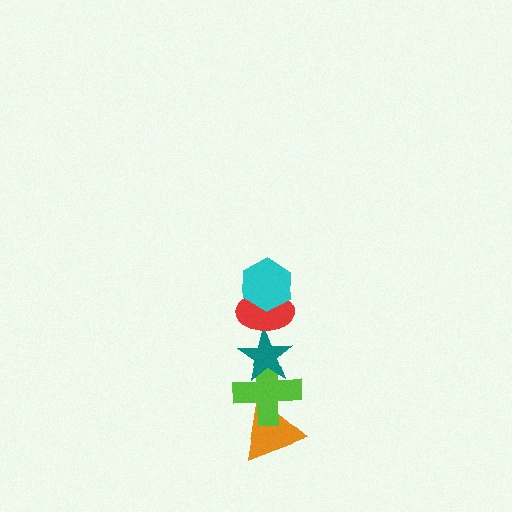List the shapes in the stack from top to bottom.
From top to bottom: the cyan hexagon, the red ellipse, the teal star, the lime cross, the orange triangle.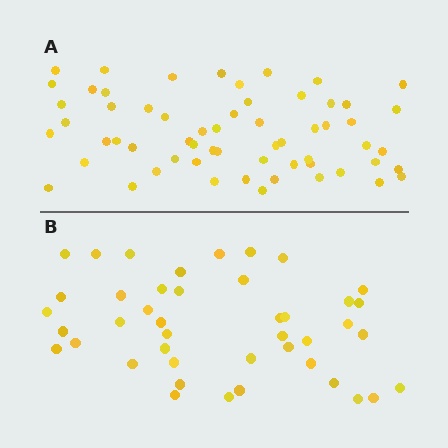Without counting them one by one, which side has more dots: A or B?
Region A (the top region) has more dots.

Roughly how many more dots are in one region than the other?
Region A has approximately 15 more dots than region B.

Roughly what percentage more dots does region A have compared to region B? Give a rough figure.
About 40% more.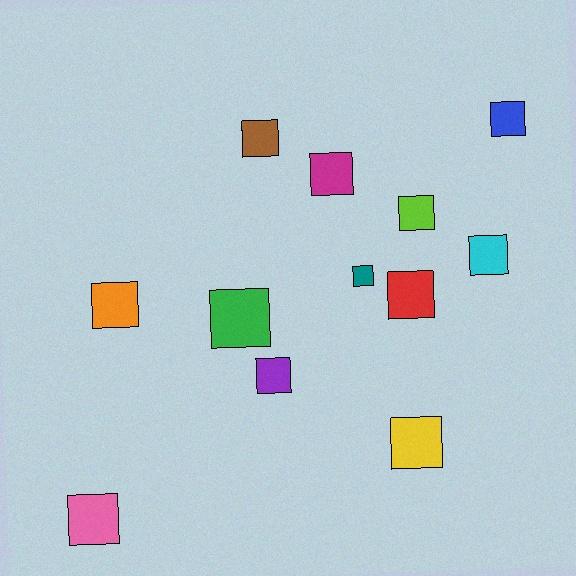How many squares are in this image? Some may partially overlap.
There are 12 squares.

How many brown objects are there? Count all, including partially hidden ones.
There is 1 brown object.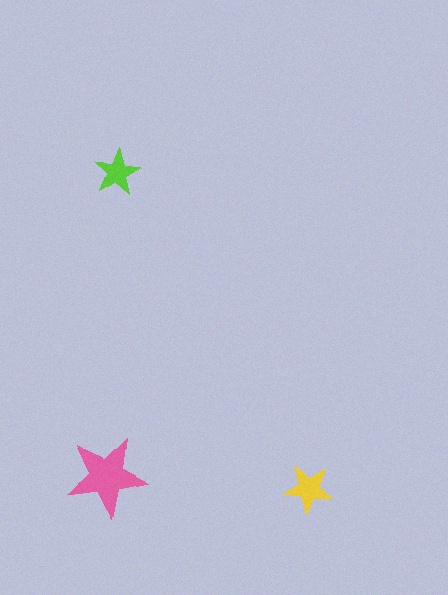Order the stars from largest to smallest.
the pink one, the yellow one, the lime one.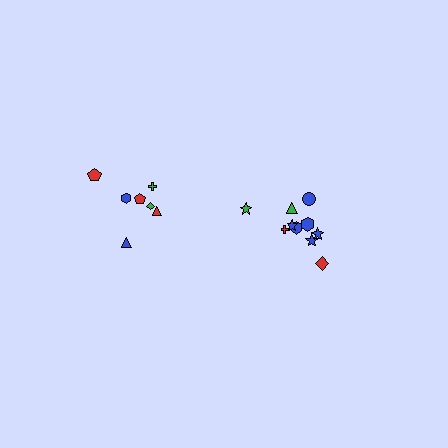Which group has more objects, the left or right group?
The right group.